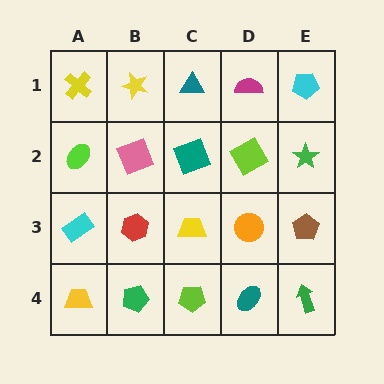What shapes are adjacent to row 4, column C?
A yellow trapezoid (row 3, column C), a green pentagon (row 4, column B), a teal ellipse (row 4, column D).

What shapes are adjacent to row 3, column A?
A lime ellipse (row 2, column A), a yellow trapezoid (row 4, column A), a red hexagon (row 3, column B).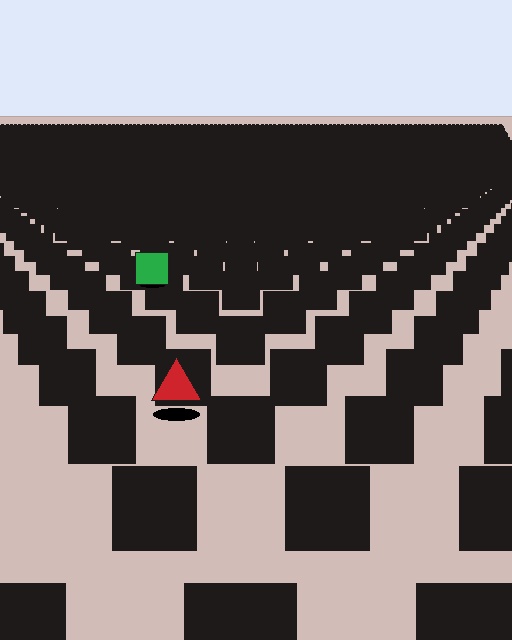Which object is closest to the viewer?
The red triangle is closest. The texture marks near it are larger and more spread out.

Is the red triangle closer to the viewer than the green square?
Yes. The red triangle is closer — you can tell from the texture gradient: the ground texture is coarser near it.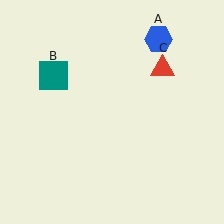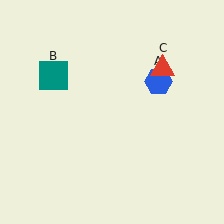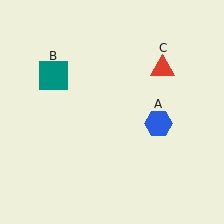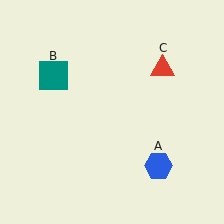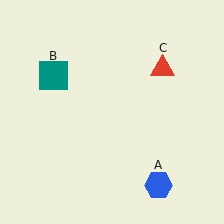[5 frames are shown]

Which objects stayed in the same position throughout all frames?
Teal square (object B) and red triangle (object C) remained stationary.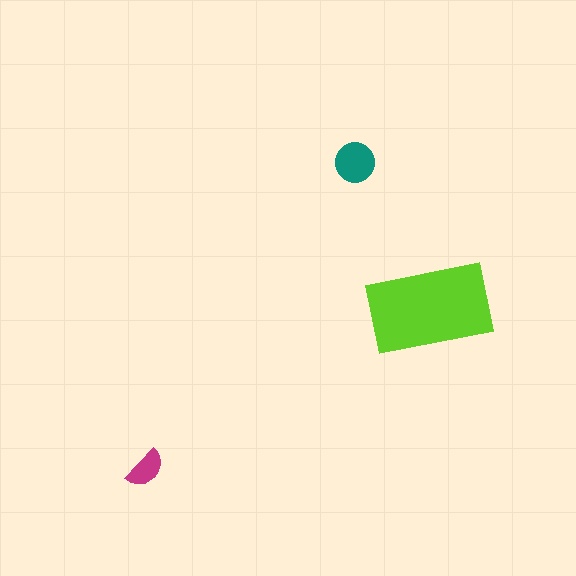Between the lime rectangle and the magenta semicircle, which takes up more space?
The lime rectangle.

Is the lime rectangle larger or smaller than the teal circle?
Larger.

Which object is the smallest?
The magenta semicircle.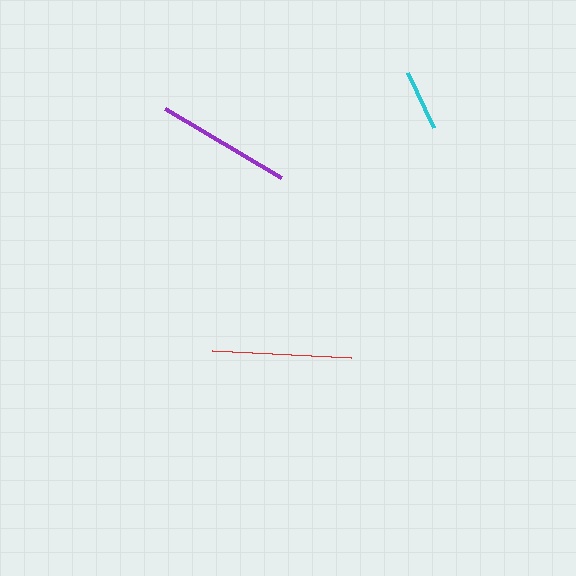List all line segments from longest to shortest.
From longest to shortest: red, purple, cyan.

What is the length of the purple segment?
The purple segment is approximately 134 pixels long.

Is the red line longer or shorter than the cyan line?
The red line is longer than the cyan line.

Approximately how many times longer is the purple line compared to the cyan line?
The purple line is approximately 2.2 times the length of the cyan line.